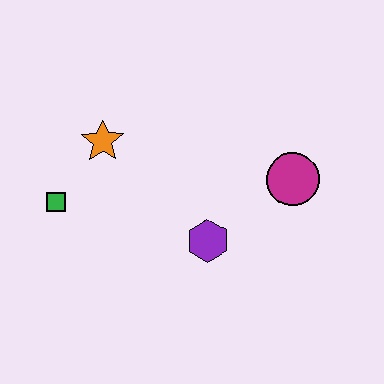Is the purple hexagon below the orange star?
Yes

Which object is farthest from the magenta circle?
The green square is farthest from the magenta circle.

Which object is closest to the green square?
The orange star is closest to the green square.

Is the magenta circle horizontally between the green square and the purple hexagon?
No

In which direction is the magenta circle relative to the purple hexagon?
The magenta circle is to the right of the purple hexagon.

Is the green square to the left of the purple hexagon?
Yes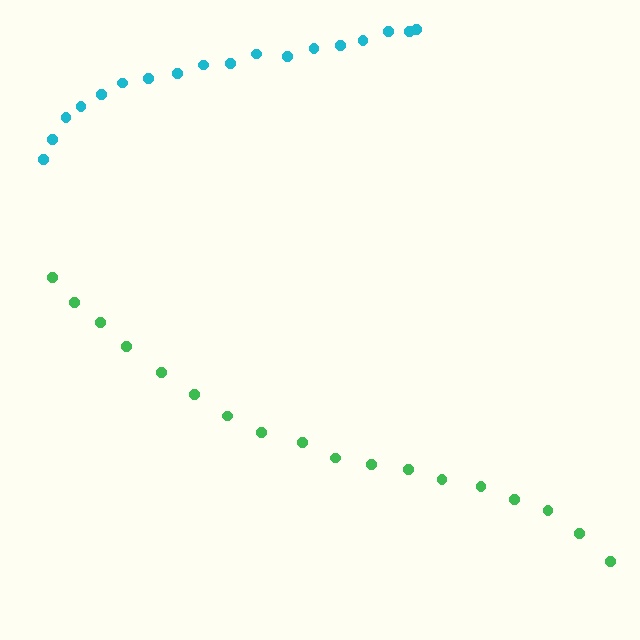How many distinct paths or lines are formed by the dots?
There are 2 distinct paths.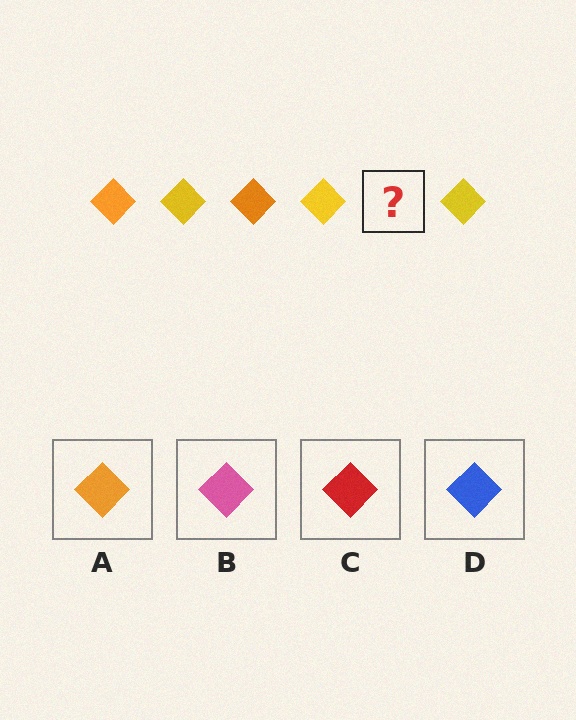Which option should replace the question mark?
Option A.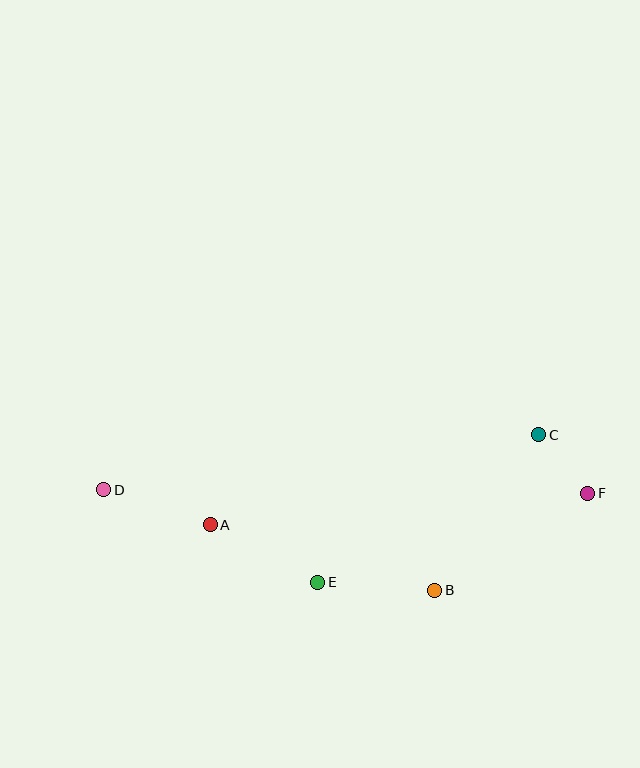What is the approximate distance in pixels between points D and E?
The distance between D and E is approximately 233 pixels.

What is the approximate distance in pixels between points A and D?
The distance between A and D is approximately 112 pixels.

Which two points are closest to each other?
Points C and F are closest to each other.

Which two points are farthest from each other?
Points D and F are farthest from each other.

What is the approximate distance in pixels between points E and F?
The distance between E and F is approximately 284 pixels.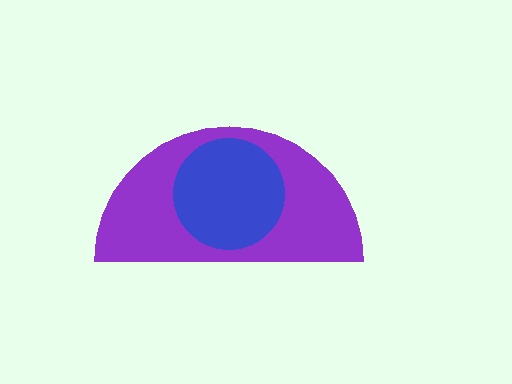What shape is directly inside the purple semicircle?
The blue circle.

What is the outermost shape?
The purple semicircle.